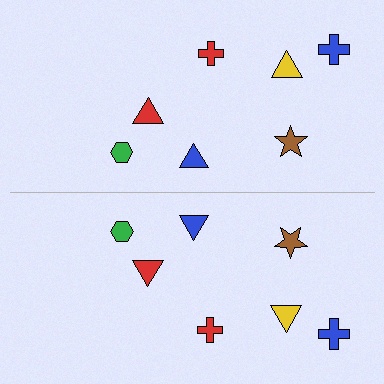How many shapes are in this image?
There are 14 shapes in this image.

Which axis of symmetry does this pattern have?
The pattern has a horizontal axis of symmetry running through the center of the image.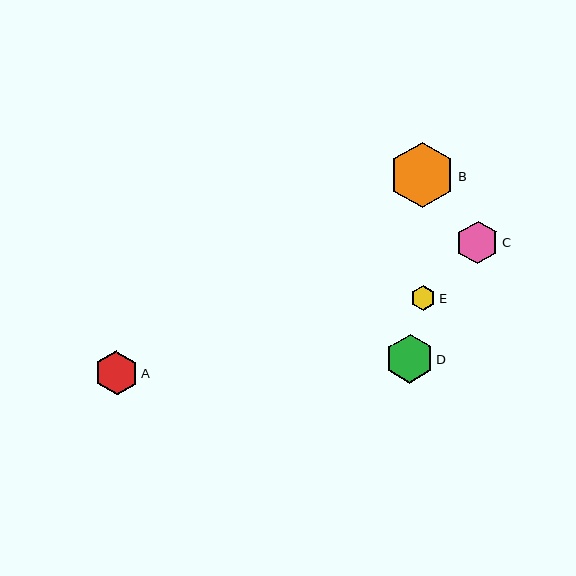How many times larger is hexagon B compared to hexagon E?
Hexagon B is approximately 2.6 times the size of hexagon E.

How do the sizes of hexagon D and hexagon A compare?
Hexagon D and hexagon A are approximately the same size.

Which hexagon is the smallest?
Hexagon E is the smallest with a size of approximately 25 pixels.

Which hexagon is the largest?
Hexagon B is the largest with a size of approximately 65 pixels.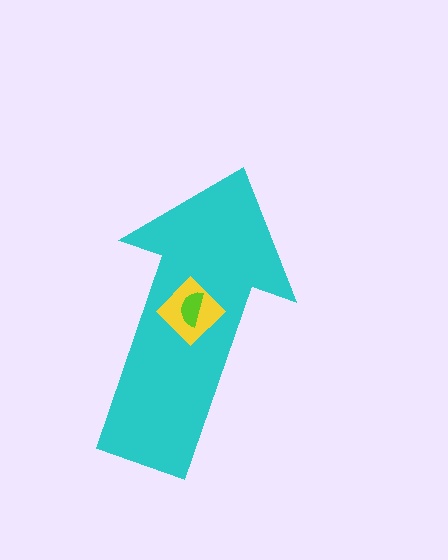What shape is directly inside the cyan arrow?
The yellow diamond.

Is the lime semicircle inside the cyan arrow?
Yes.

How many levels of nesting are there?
3.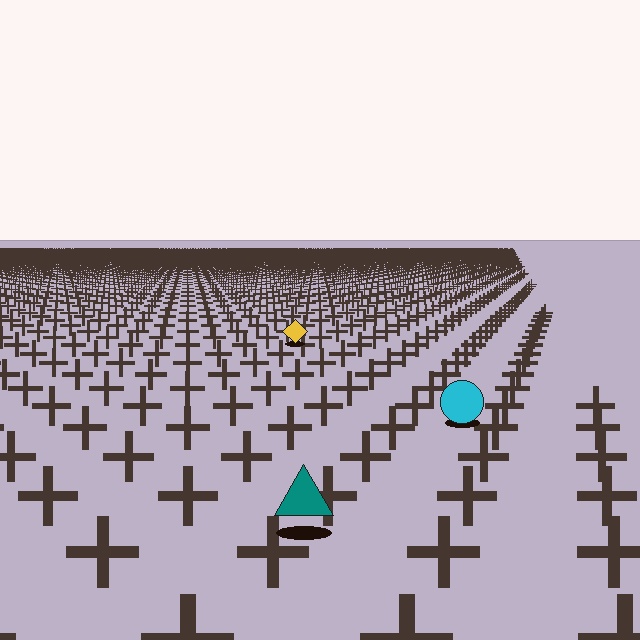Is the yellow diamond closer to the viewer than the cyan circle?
No. The cyan circle is closer — you can tell from the texture gradient: the ground texture is coarser near it.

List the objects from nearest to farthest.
From nearest to farthest: the teal triangle, the cyan circle, the yellow diamond.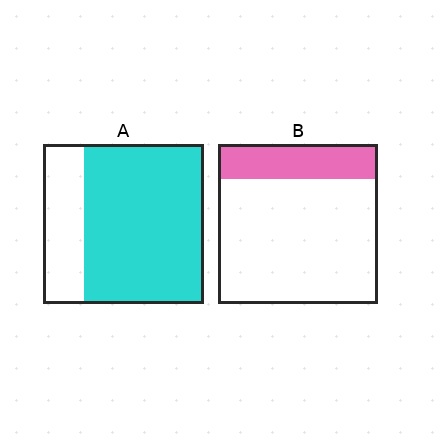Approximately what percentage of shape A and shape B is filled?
A is approximately 75% and B is approximately 20%.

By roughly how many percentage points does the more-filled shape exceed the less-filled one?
By roughly 55 percentage points (A over B).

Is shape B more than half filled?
No.